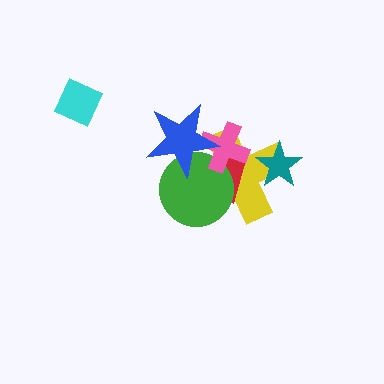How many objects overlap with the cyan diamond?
0 objects overlap with the cyan diamond.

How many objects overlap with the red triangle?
4 objects overlap with the red triangle.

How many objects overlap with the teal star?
1 object overlaps with the teal star.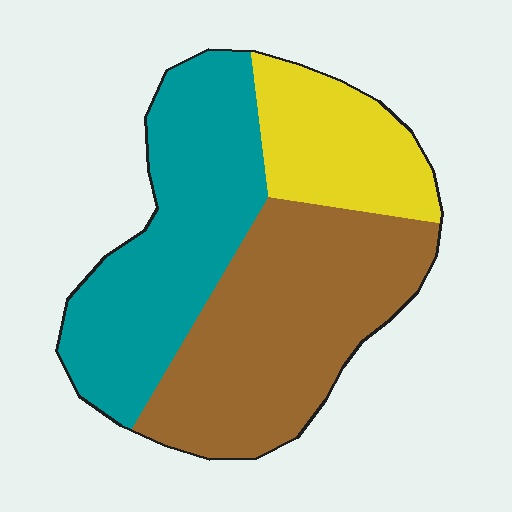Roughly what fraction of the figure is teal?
Teal covers around 40% of the figure.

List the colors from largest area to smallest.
From largest to smallest: brown, teal, yellow.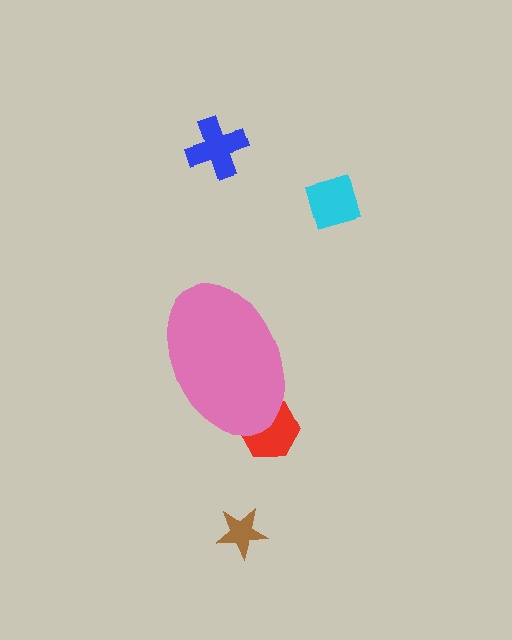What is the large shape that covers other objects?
A pink ellipse.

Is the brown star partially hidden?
No, the brown star is fully visible.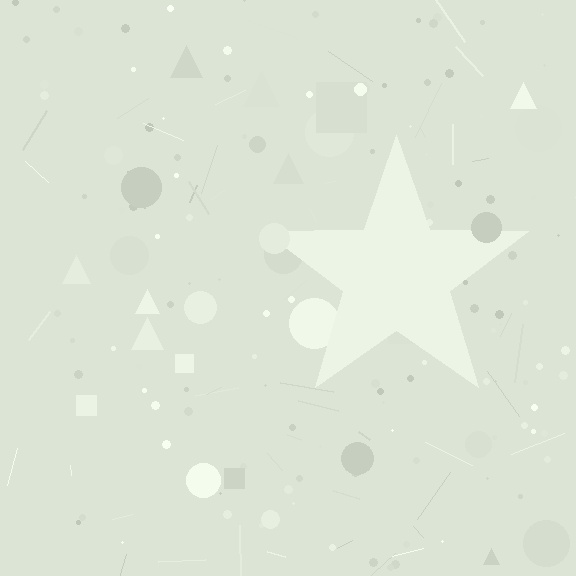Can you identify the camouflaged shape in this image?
The camouflaged shape is a star.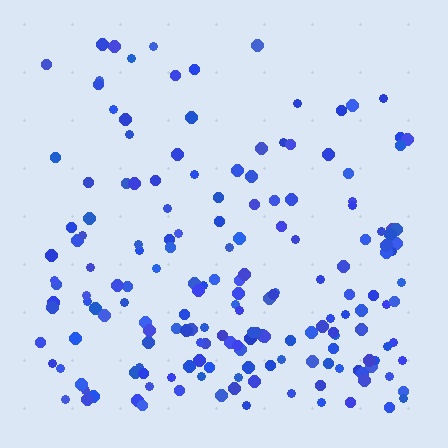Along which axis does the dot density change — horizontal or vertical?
Vertical.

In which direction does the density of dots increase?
From top to bottom, with the bottom side densest.